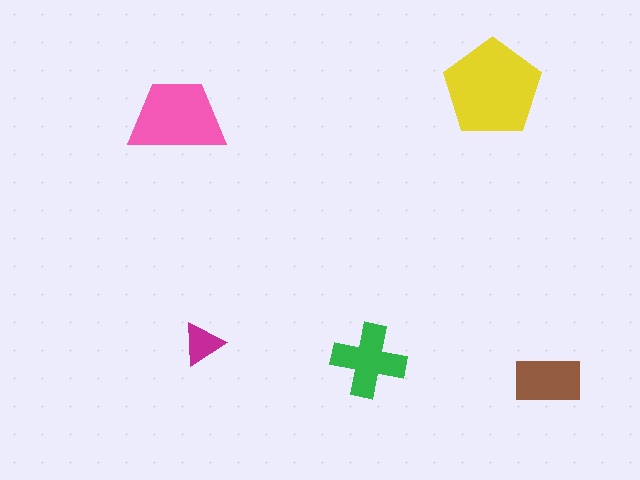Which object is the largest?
The yellow pentagon.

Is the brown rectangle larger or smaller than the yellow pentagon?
Smaller.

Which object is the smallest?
The magenta triangle.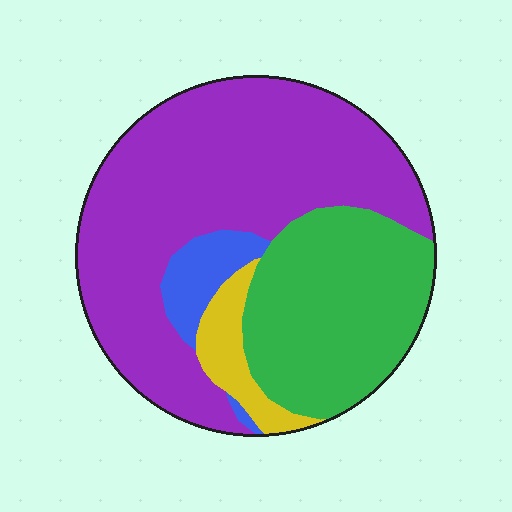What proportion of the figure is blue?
Blue takes up about one tenth (1/10) of the figure.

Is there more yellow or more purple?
Purple.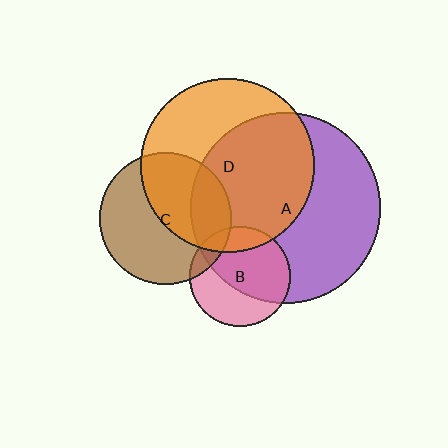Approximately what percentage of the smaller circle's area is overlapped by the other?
Approximately 15%.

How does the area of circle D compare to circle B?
Approximately 3.0 times.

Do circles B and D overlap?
Yes.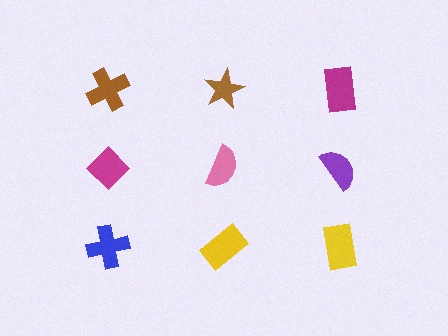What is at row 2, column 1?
A magenta diamond.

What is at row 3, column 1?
A blue cross.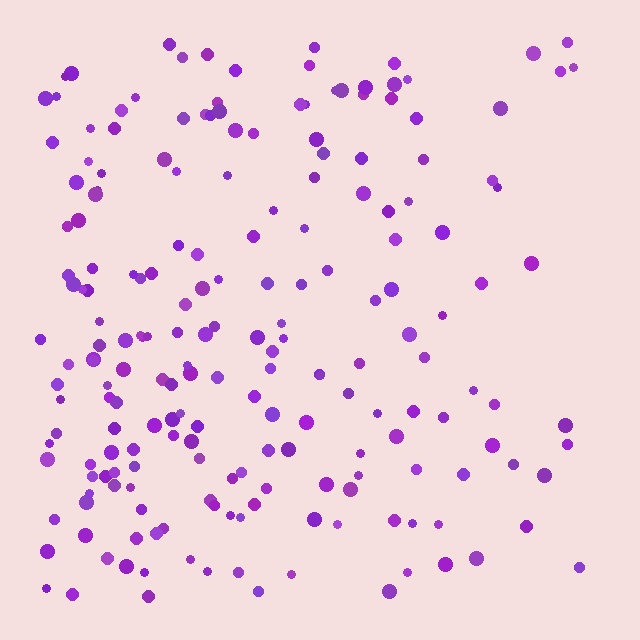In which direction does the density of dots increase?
From right to left, with the left side densest.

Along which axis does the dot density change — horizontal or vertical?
Horizontal.